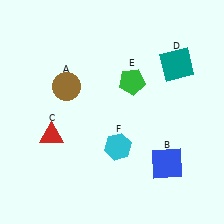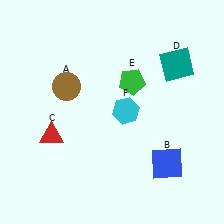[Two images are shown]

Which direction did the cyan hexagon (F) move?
The cyan hexagon (F) moved up.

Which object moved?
The cyan hexagon (F) moved up.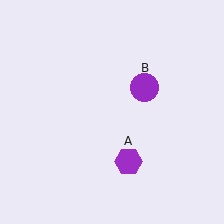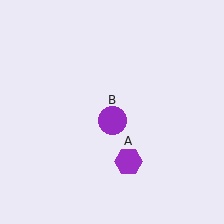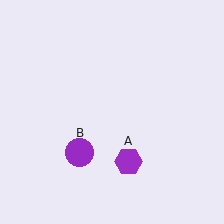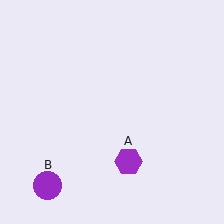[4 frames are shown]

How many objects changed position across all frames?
1 object changed position: purple circle (object B).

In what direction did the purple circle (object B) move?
The purple circle (object B) moved down and to the left.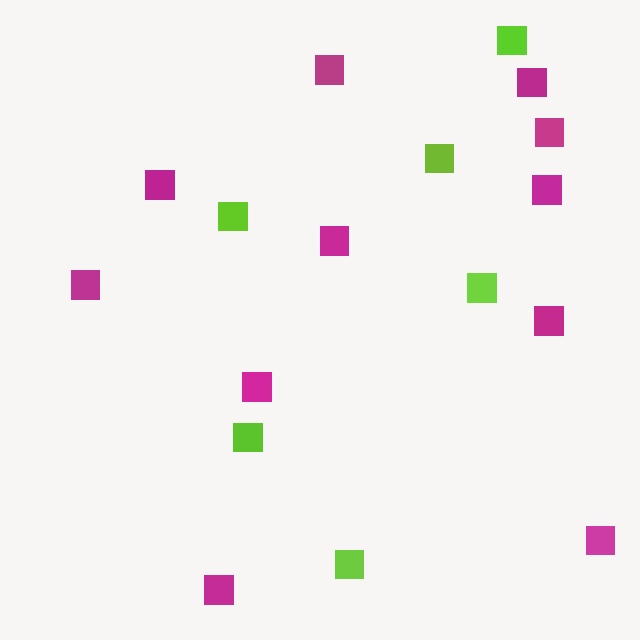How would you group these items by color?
There are 2 groups: one group of magenta squares (11) and one group of lime squares (6).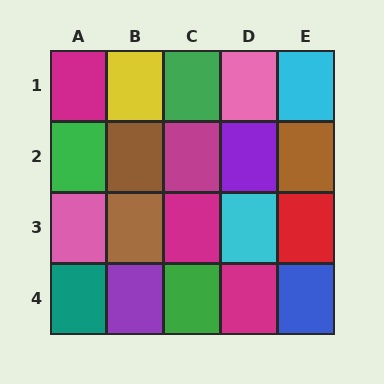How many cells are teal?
1 cell is teal.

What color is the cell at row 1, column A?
Magenta.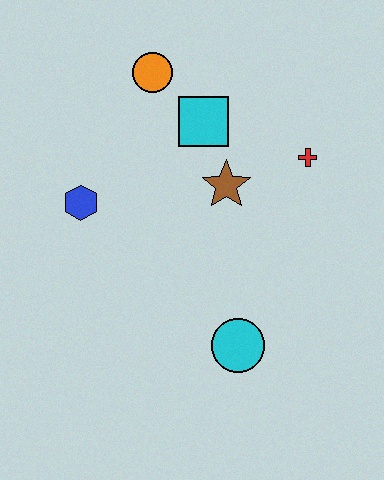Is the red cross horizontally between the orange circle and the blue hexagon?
No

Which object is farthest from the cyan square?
The cyan circle is farthest from the cyan square.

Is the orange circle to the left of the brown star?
Yes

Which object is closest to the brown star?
The cyan square is closest to the brown star.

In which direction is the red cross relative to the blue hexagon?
The red cross is to the right of the blue hexagon.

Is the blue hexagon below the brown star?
Yes